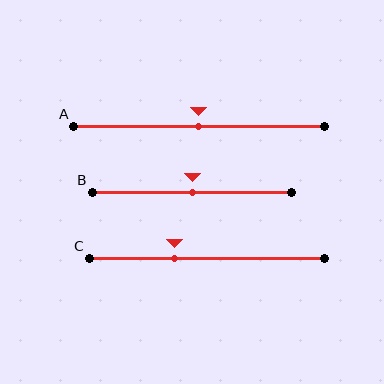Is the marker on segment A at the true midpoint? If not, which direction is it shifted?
Yes, the marker on segment A is at the true midpoint.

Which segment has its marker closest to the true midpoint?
Segment A has its marker closest to the true midpoint.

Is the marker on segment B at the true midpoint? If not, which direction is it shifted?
Yes, the marker on segment B is at the true midpoint.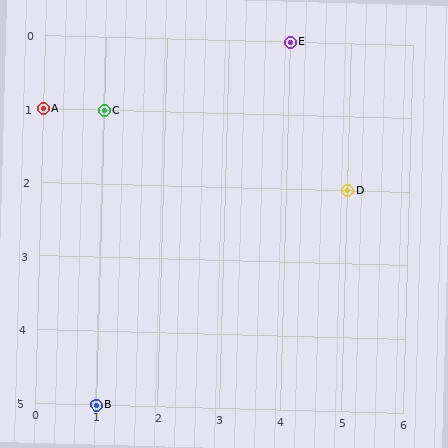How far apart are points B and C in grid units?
Points B and C are 4 rows apart.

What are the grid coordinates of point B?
Point B is at grid coordinates (1, 5).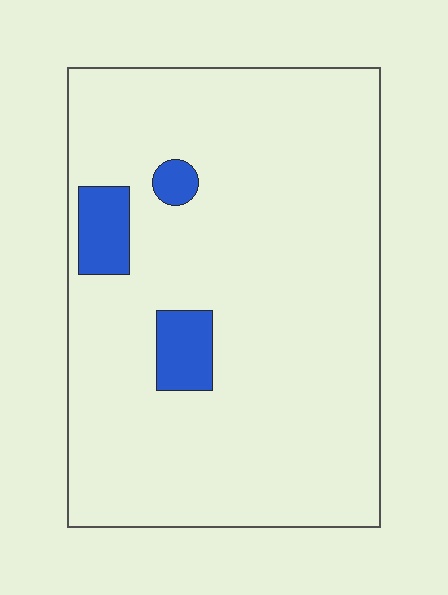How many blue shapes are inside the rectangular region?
3.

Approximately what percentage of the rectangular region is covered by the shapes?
Approximately 10%.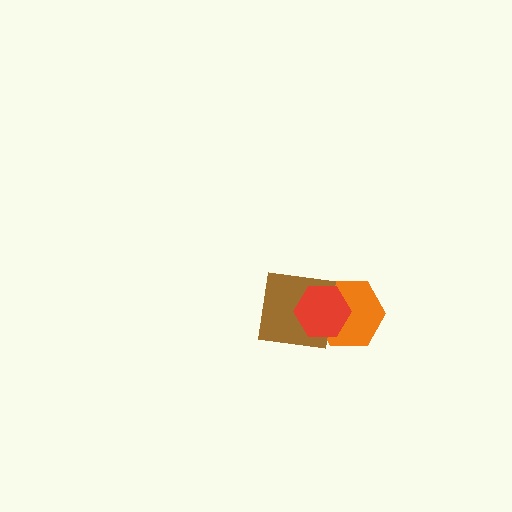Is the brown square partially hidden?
Yes, it is partially covered by another shape.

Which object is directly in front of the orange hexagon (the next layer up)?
The brown square is directly in front of the orange hexagon.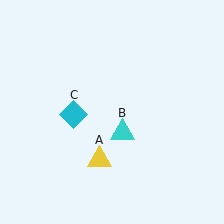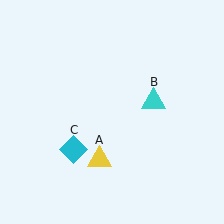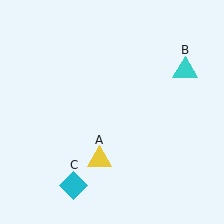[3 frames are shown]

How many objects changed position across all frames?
2 objects changed position: cyan triangle (object B), cyan diamond (object C).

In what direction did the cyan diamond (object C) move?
The cyan diamond (object C) moved down.